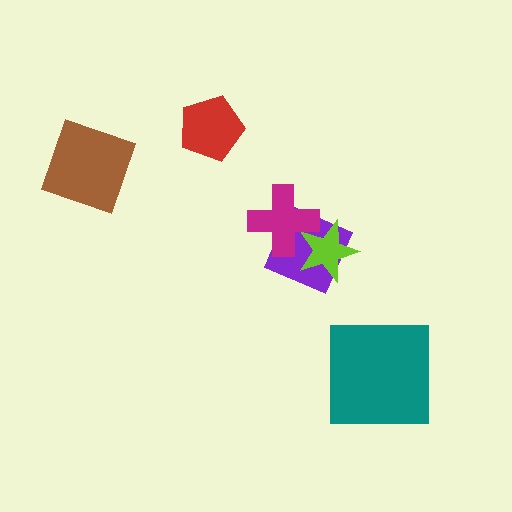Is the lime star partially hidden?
Yes, it is partially covered by another shape.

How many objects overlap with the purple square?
2 objects overlap with the purple square.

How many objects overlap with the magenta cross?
2 objects overlap with the magenta cross.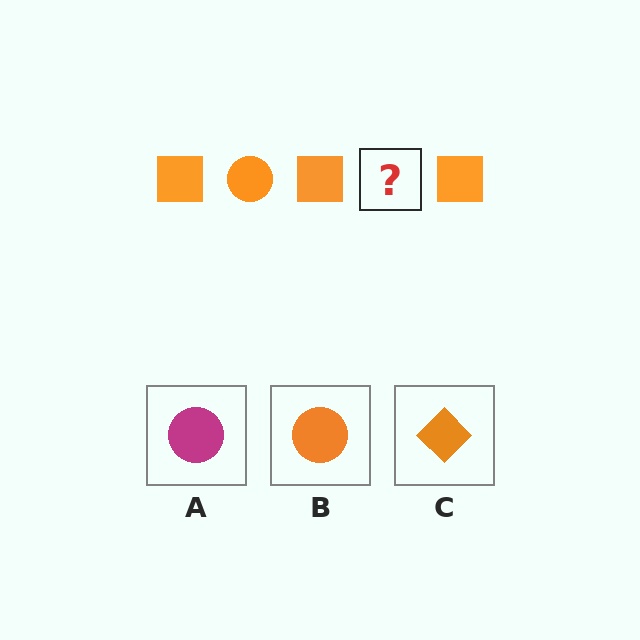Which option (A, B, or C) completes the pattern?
B.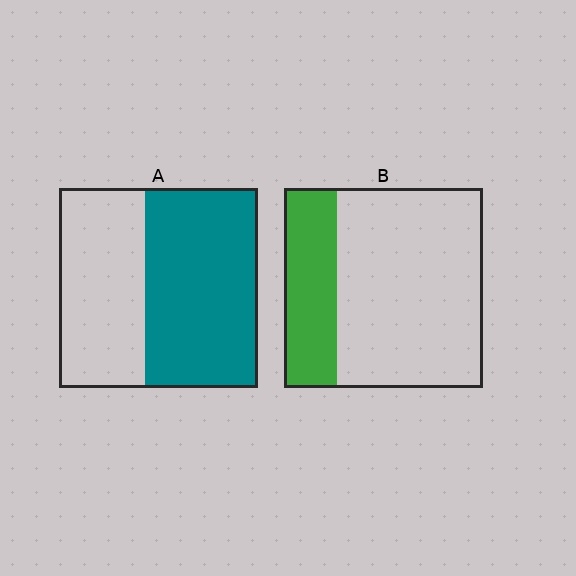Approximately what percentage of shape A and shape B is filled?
A is approximately 55% and B is approximately 25%.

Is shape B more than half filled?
No.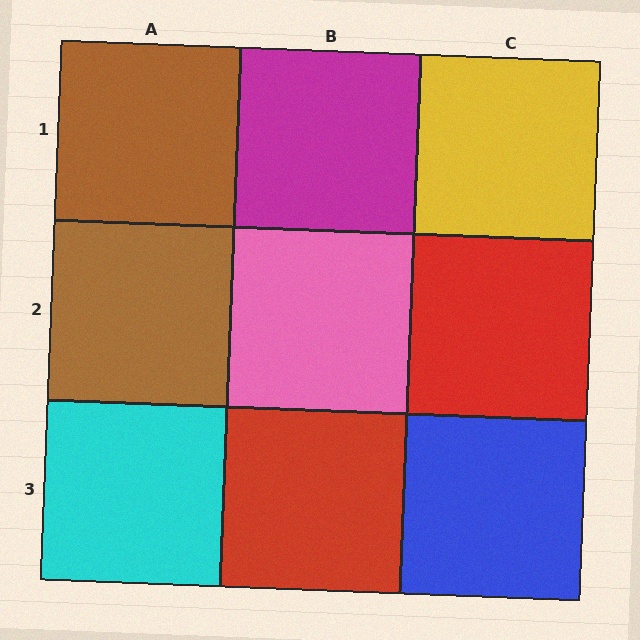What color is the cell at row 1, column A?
Brown.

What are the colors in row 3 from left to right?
Cyan, red, blue.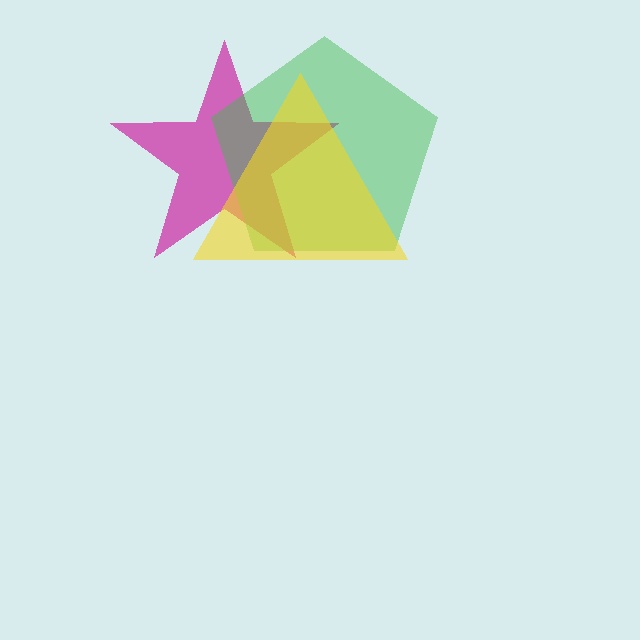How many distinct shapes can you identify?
There are 3 distinct shapes: a magenta star, a green pentagon, a yellow triangle.